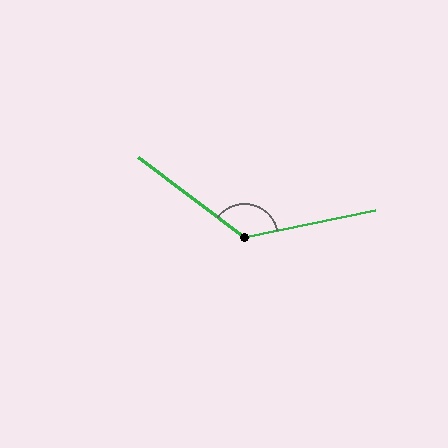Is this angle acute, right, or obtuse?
It is obtuse.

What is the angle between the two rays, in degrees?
Approximately 131 degrees.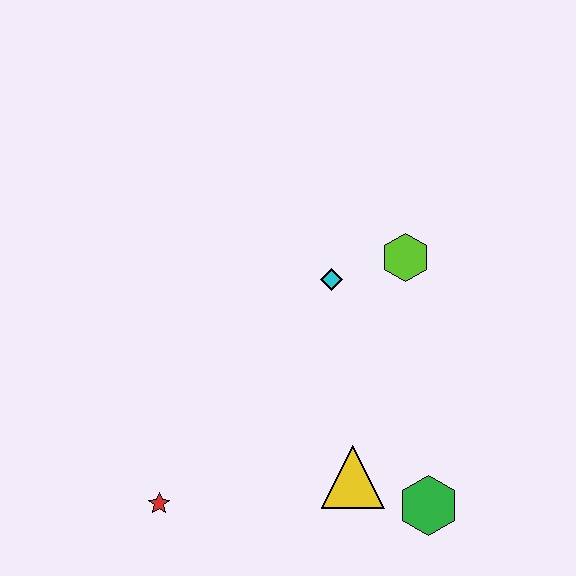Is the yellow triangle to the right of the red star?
Yes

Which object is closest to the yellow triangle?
The green hexagon is closest to the yellow triangle.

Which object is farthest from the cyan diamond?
The red star is farthest from the cyan diamond.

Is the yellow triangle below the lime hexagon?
Yes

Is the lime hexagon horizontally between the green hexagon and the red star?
Yes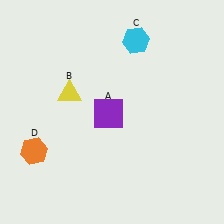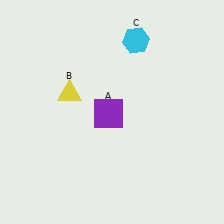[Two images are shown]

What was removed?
The orange hexagon (D) was removed in Image 2.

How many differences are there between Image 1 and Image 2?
There is 1 difference between the two images.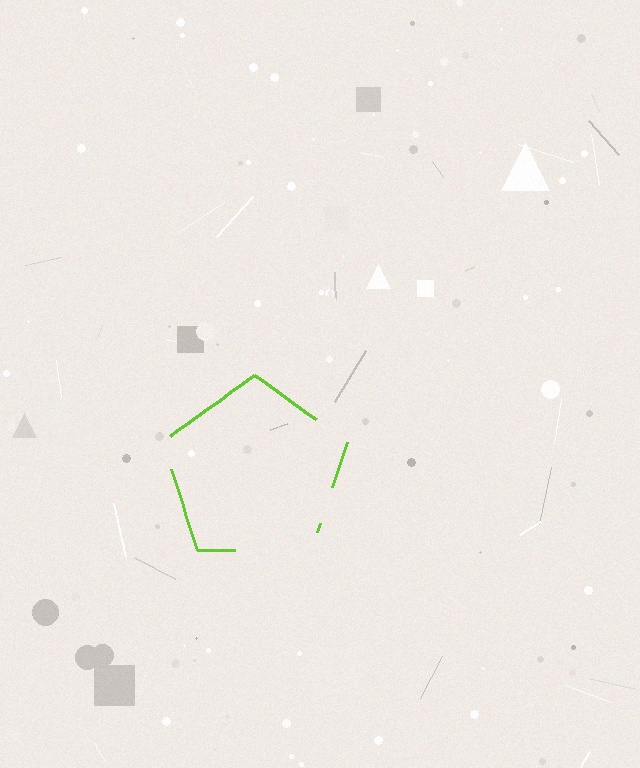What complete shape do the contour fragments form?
The contour fragments form a pentagon.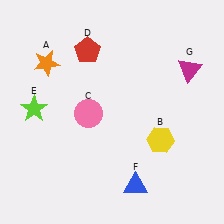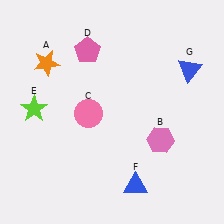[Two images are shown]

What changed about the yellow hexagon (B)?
In Image 1, B is yellow. In Image 2, it changed to pink.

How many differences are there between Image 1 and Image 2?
There are 3 differences between the two images.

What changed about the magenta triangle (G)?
In Image 1, G is magenta. In Image 2, it changed to blue.